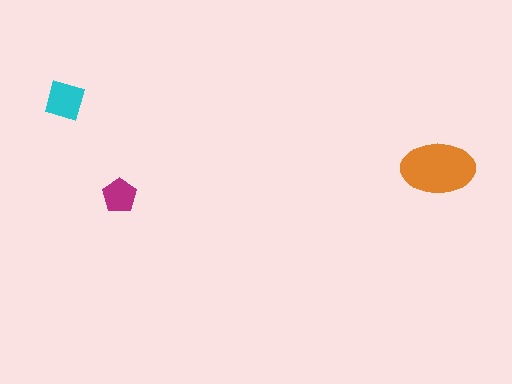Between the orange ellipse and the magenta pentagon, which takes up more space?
The orange ellipse.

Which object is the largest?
The orange ellipse.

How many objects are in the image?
There are 3 objects in the image.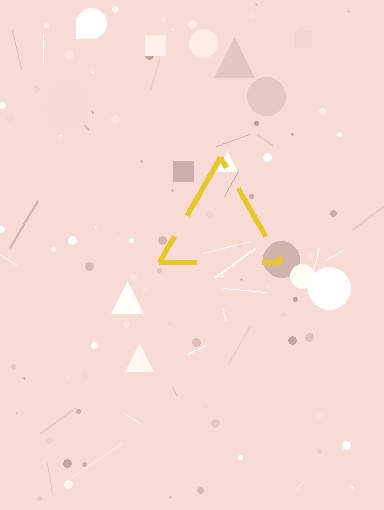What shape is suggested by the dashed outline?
The dashed outline suggests a triangle.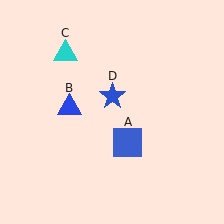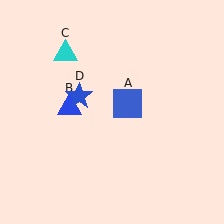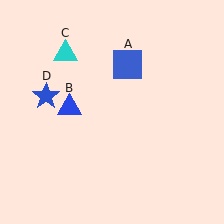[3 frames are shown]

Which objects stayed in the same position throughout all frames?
Blue triangle (object B) and cyan triangle (object C) remained stationary.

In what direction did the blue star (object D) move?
The blue star (object D) moved left.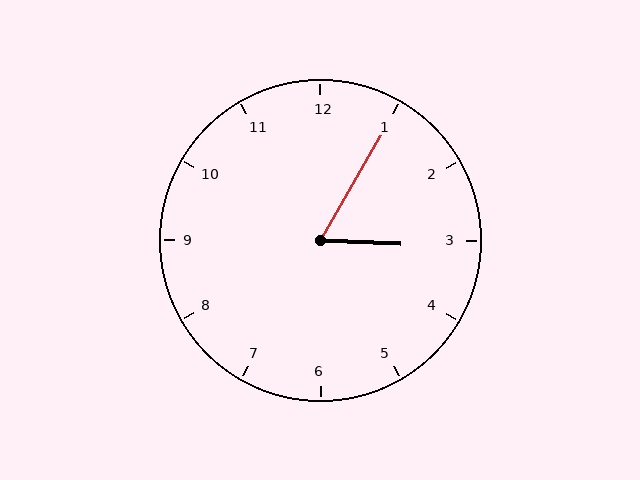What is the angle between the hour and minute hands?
Approximately 62 degrees.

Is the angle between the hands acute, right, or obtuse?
It is acute.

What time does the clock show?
3:05.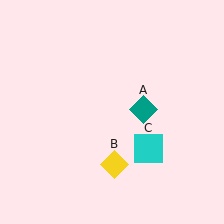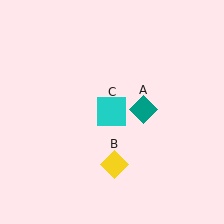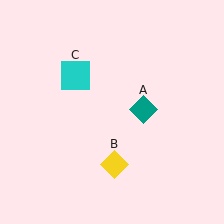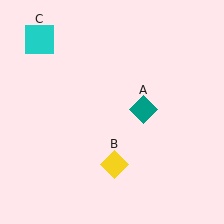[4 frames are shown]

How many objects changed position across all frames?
1 object changed position: cyan square (object C).